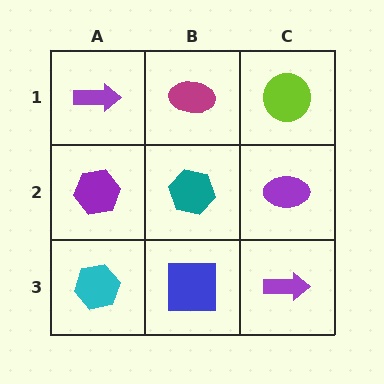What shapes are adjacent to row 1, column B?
A teal hexagon (row 2, column B), a purple arrow (row 1, column A), a lime circle (row 1, column C).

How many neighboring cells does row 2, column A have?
3.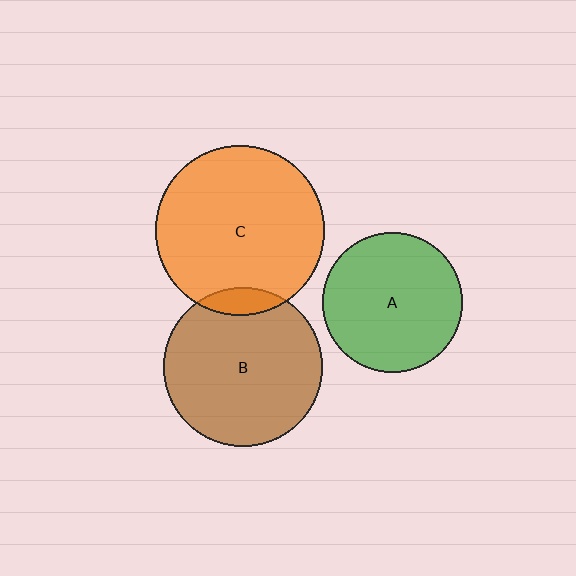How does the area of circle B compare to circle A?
Approximately 1.3 times.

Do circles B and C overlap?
Yes.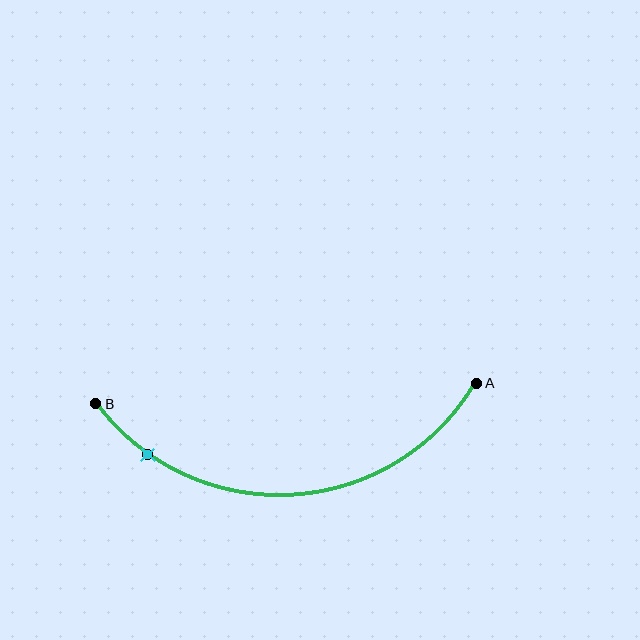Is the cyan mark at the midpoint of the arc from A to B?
No. The cyan mark lies on the arc but is closer to endpoint B. The arc midpoint would be at the point on the curve equidistant along the arc from both A and B.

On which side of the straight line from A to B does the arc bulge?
The arc bulges below the straight line connecting A and B.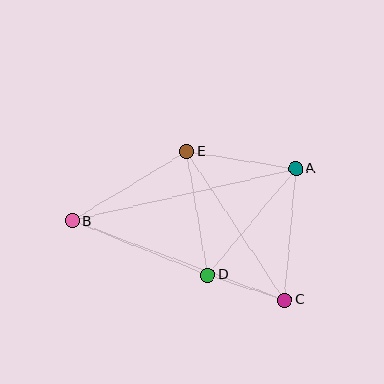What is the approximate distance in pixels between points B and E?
The distance between B and E is approximately 134 pixels.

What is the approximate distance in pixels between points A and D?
The distance between A and D is approximately 138 pixels.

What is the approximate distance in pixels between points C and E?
The distance between C and E is approximately 178 pixels.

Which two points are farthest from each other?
Points A and B are farthest from each other.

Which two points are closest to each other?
Points C and D are closest to each other.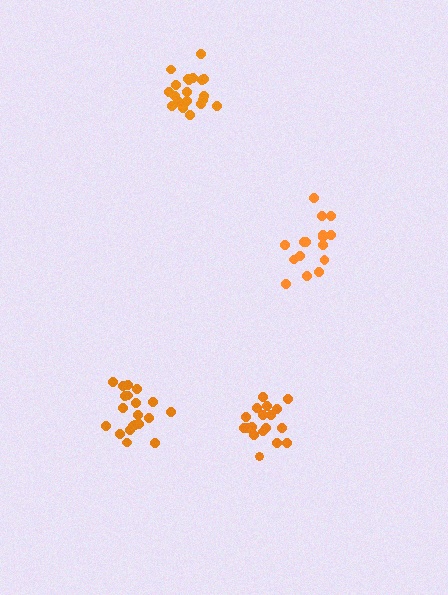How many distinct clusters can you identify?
There are 4 distinct clusters.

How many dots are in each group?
Group 1: 20 dots, Group 2: 19 dots, Group 3: 16 dots, Group 4: 20 dots (75 total).